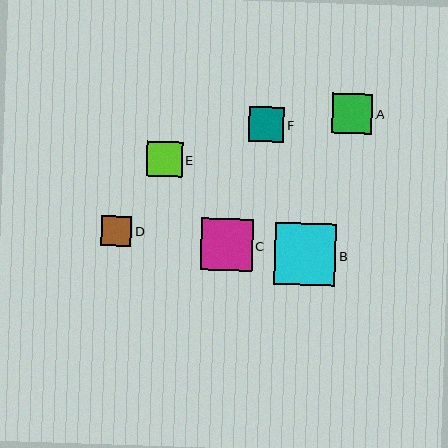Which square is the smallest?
Square D is the smallest with a size of approximately 30 pixels.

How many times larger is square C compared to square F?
Square C is approximately 1.5 times the size of square F.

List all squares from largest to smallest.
From largest to smallest: B, C, A, E, F, D.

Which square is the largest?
Square B is the largest with a size of approximately 61 pixels.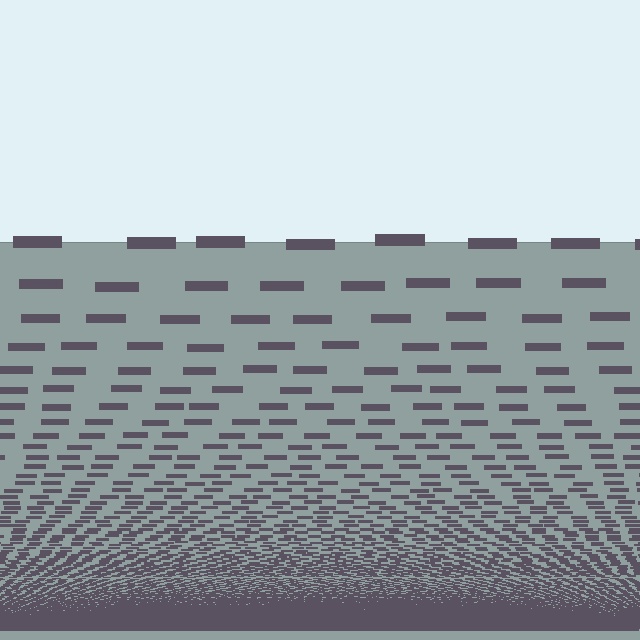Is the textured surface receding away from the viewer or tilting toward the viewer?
The surface appears to tilt toward the viewer. Texture elements get larger and sparser toward the top.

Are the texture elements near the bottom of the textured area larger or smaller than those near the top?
Smaller. The gradient is inverted — elements near the bottom are smaller and denser.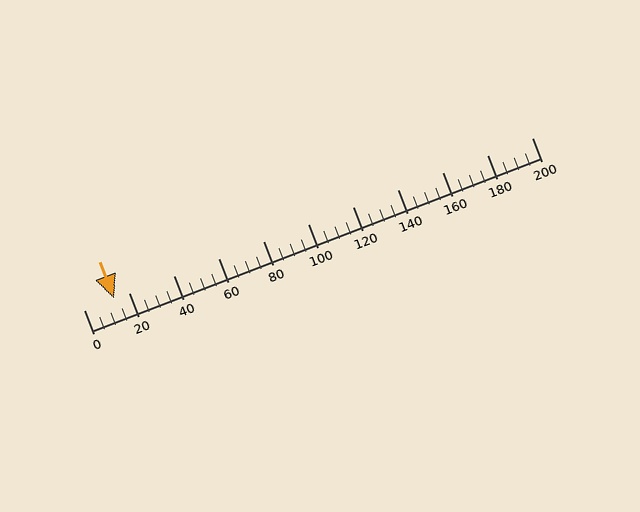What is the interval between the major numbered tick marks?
The major tick marks are spaced 20 units apart.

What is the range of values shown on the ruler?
The ruler shows values from 0 to 200.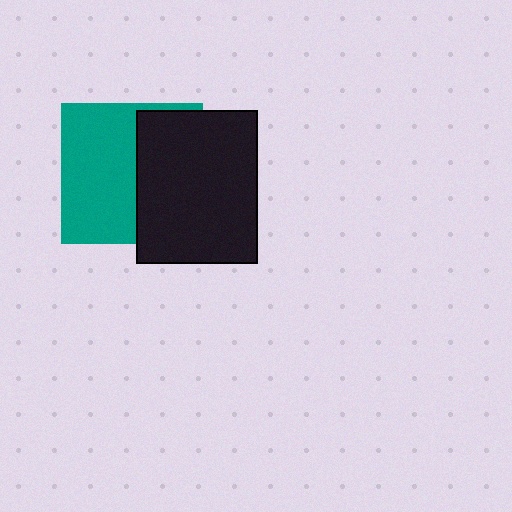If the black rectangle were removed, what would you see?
You would see the complete teal square.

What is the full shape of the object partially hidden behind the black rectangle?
The partially hidden object is a teal square.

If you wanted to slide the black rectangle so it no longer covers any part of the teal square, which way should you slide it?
Slide it right — that is the most direct way to separate the two shapes.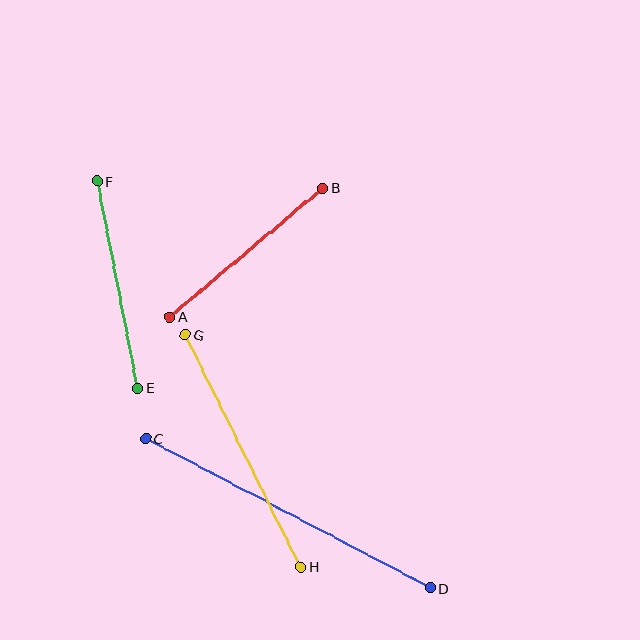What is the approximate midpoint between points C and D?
The midpoint is at approximately (288, 513) pixels.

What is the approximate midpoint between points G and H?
The midpoint is at approximately (243, 451) pixels.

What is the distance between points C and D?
The distance is approximately 322 pixels.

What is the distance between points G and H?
The distance is approximately 259 pixels.